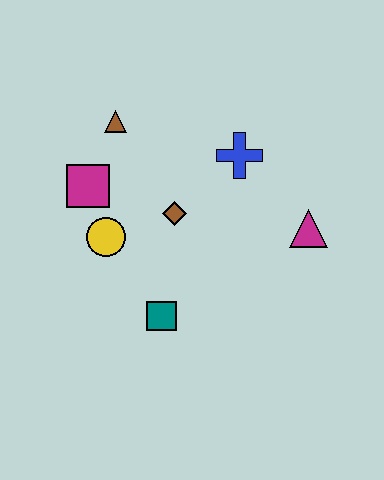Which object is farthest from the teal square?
The brown triangle is farthest from the teal square.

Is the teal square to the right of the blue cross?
No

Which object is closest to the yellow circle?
The magenta square is closest to the yellow circle.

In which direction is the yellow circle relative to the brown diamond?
The yellow circle is to the left of the brown diamond.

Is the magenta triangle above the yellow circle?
Yes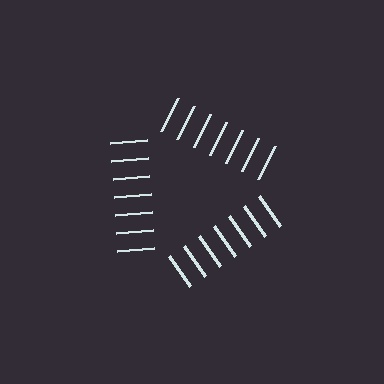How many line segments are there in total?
21 — 7 along each of the 3 edges.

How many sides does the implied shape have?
3 sides — the line-ends trace a triangle.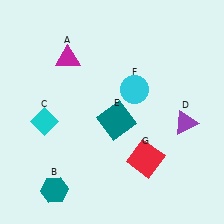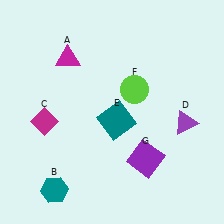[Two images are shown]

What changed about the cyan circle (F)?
In Image 1, F is cyan. In Image 2, it changed to lime.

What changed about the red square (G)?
In Image 1, G is red. In Image 2, it changed to purple.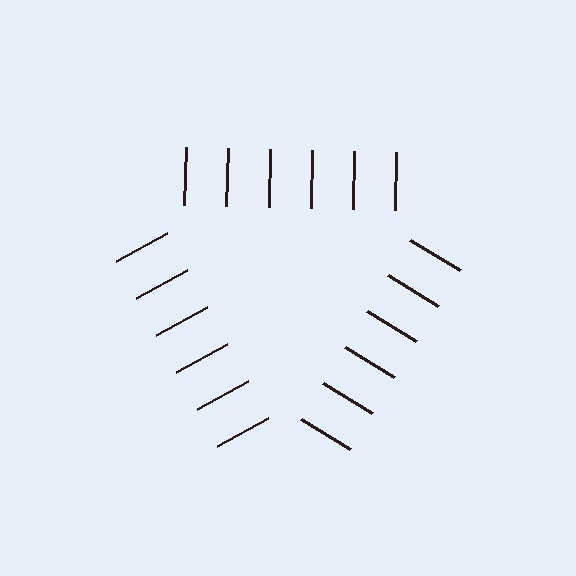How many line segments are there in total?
18 — 6 along each of the 3 edges.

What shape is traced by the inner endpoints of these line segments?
An illusory triangle — the line segments terminate on its edges but no continuous stroke is drawn.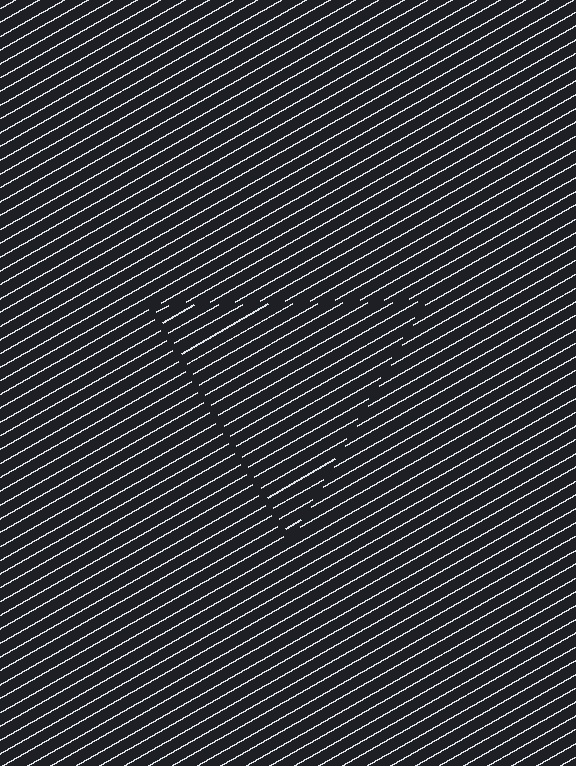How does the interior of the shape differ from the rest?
The interior of the shape contains the same grating, shifted by half a period — the contour is defined by the phase discontinuity where line-ends from the inner and outer gratings abut.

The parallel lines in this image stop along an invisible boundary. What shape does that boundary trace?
An illusory triangle. The interior of the shape contains the same grating, shifted by half a period — the contour is defined by the phase discontinuity where line-ends from the inner and outer gratings abut.